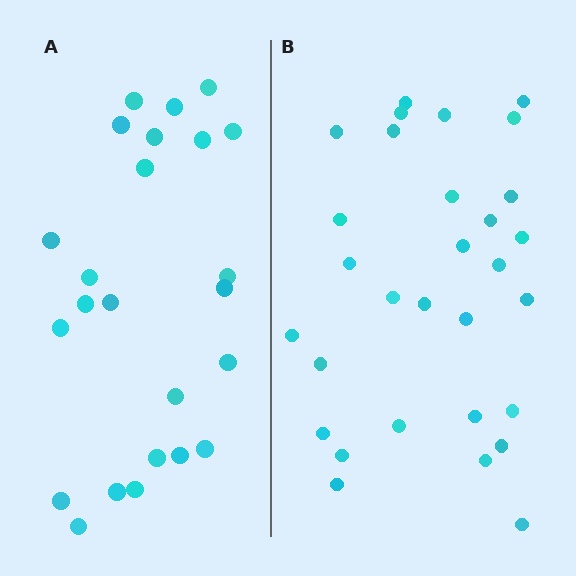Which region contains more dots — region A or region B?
Region B (the right region) has more dots.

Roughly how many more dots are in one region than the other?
Region B has about 6 more dots than region A.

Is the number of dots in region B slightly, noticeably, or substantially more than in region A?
Region B has noticeably more, but not dramatically so. The ratio is roughly 1.2 to 1.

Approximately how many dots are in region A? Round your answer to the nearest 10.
About 20 dots. (The exact count is 24, which rounds to 20.)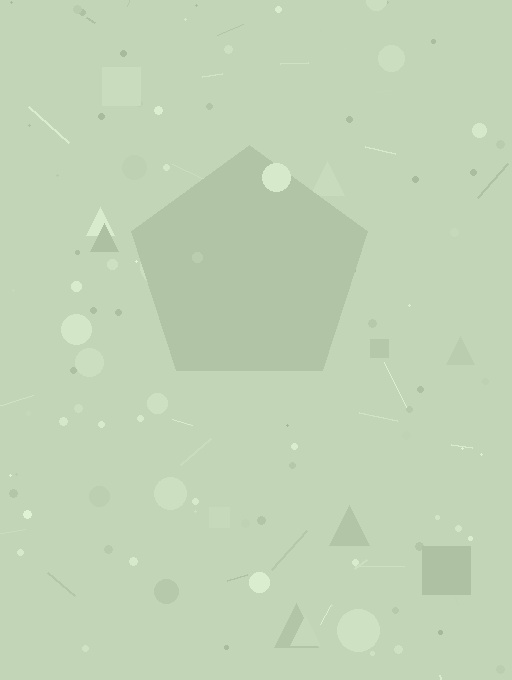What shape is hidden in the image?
A pentagon is hidden in the image.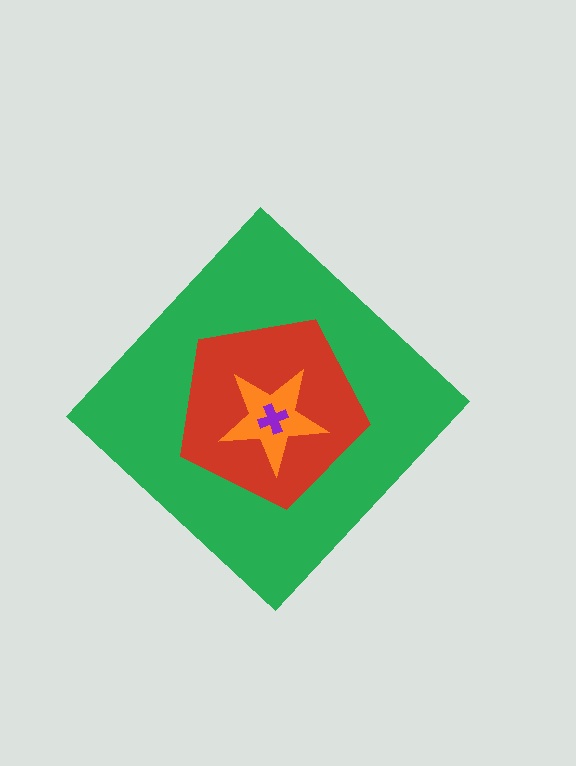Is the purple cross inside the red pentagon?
Yes.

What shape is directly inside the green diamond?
The red pentagon.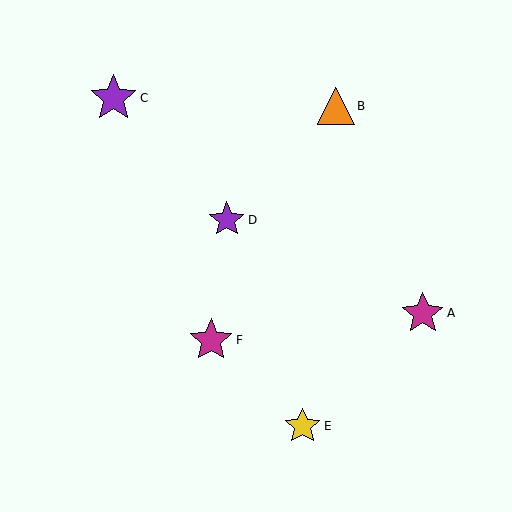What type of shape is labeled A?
Shape A is a magenta star.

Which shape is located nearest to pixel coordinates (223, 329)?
The magenta star (labeled F) at (211, 340) is nearest to that location.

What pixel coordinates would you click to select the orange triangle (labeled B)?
Click at (336, 106) to select the orange triangle B.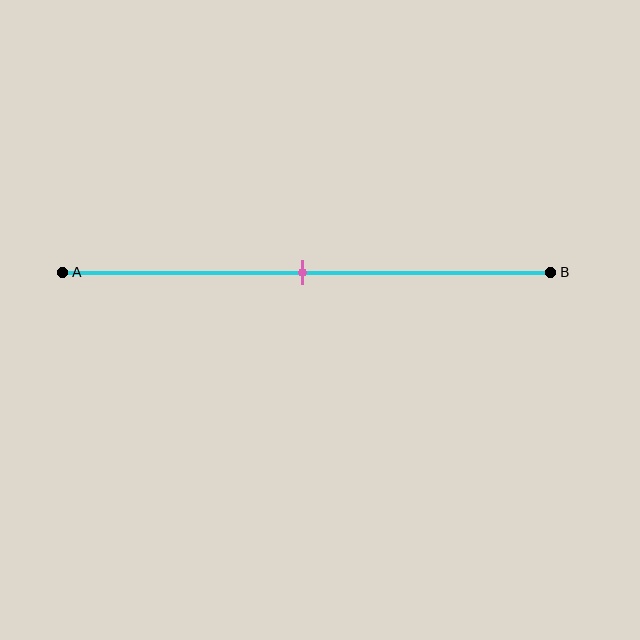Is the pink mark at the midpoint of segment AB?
Yes, the mark is approximately at the midpoint.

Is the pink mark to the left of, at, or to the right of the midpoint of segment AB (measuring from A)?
The pink mark is approximately at the midpoint of segment AB.